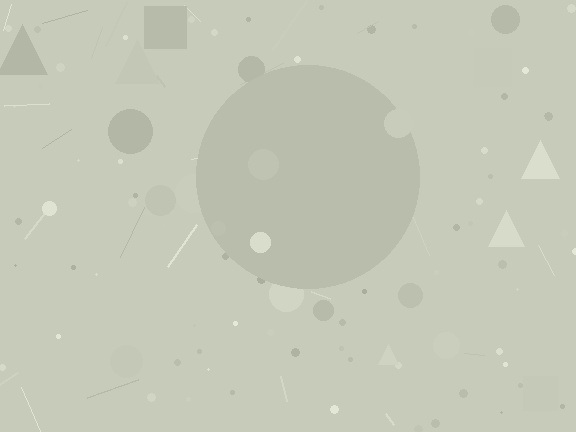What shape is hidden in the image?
A circle is hidden in the image.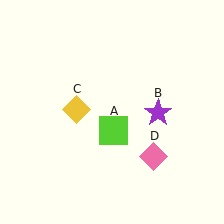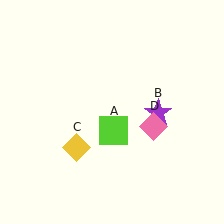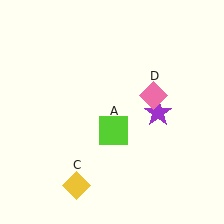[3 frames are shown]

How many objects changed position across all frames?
2 objects changed position: yellow diamond (object C), pink diamond (object D).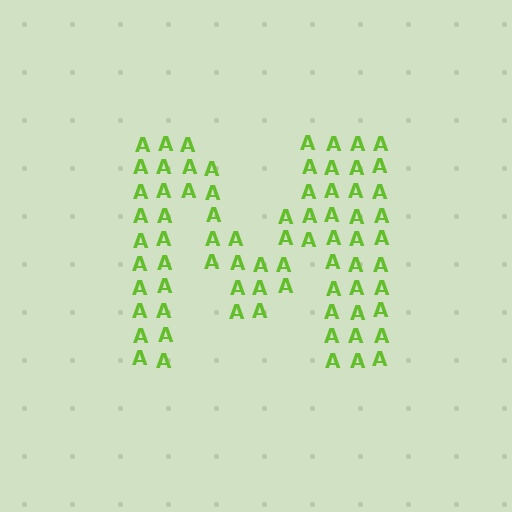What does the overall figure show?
The overall figure shows the letter M.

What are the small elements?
The small elements are letter A's.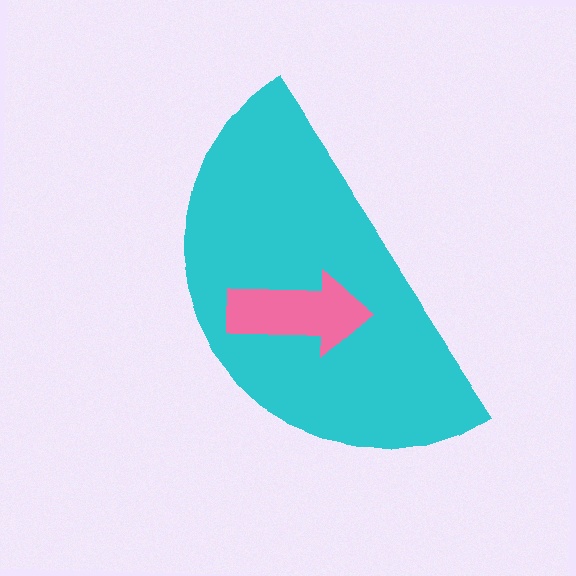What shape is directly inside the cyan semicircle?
The pink arrow.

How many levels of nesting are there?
2.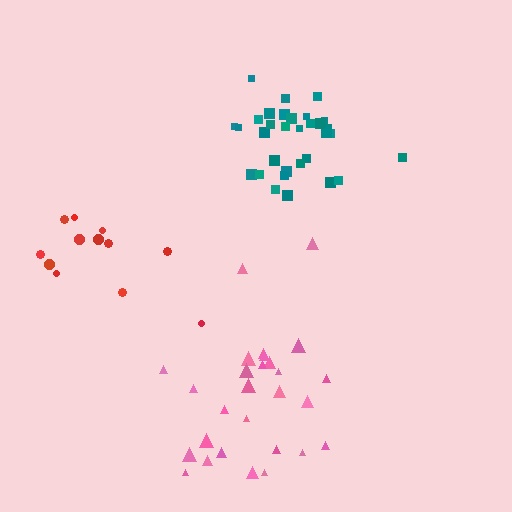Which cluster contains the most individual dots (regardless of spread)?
Teal (32).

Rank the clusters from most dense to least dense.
teal, pink, red.